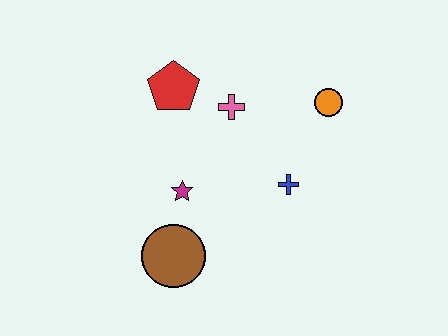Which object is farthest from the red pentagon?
The brown circle is farthest from the red pentagon.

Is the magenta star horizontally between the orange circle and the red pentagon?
Yes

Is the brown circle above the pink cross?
No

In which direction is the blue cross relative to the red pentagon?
The blue cross is to the right of the red pentagon.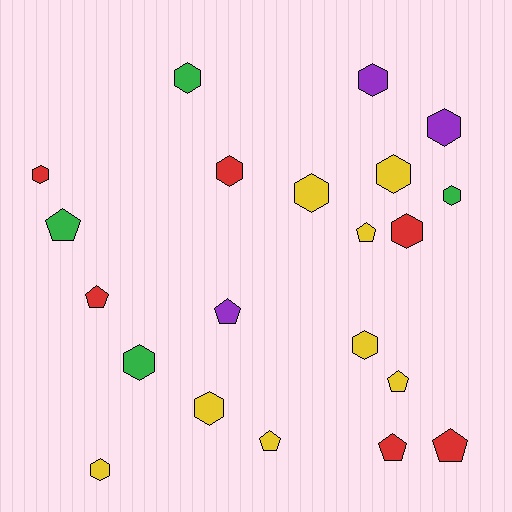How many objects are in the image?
There are 21 objects.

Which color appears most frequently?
Yellow, with 8 objects.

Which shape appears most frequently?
Hexagon, with 13 objects.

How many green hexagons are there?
There are 3 green hexagons.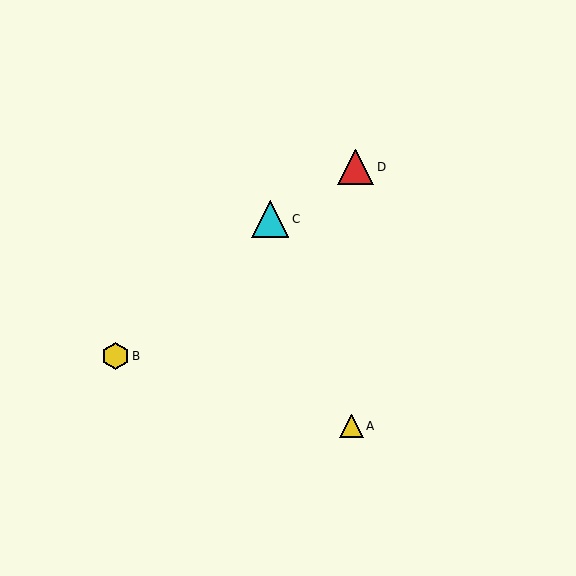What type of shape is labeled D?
Shape D is a red triangle.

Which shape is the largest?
The cyan triangle (labeled C) is the largest.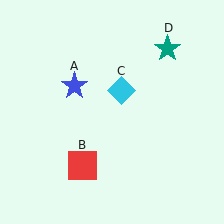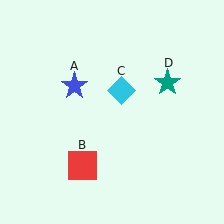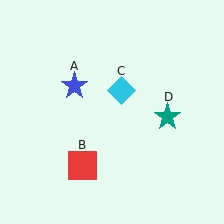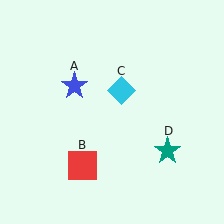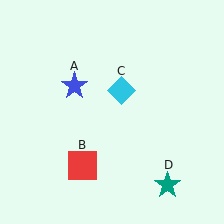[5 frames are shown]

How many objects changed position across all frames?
1 object changed position: teal star (object D).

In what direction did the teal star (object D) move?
The teal star (object D) moved down.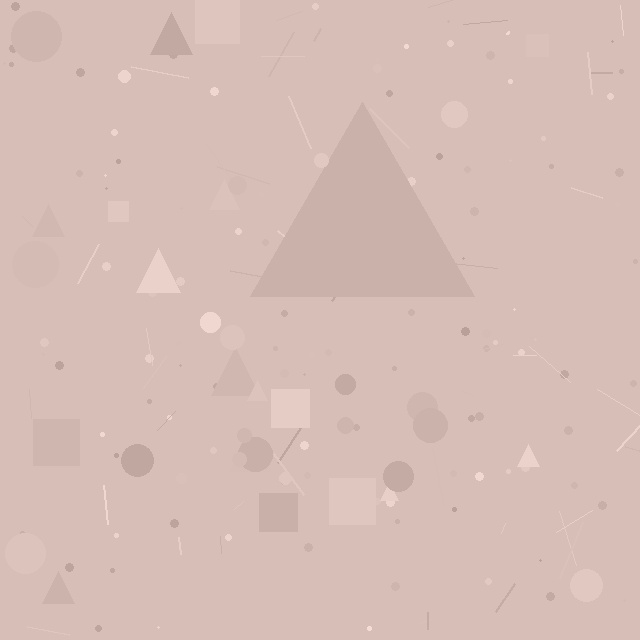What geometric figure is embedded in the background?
A triangle is embedded in the background.